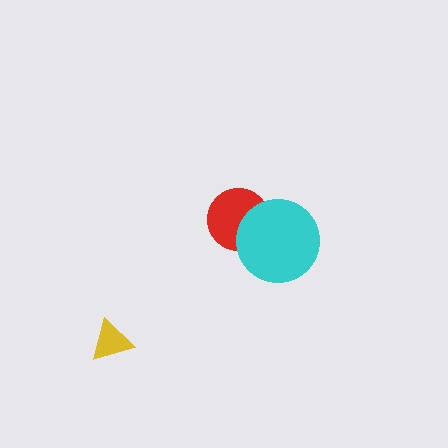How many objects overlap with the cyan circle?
1 object overlaps with the cyan circle.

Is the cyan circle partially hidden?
No, no other shape covers it.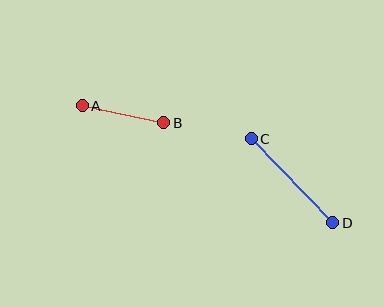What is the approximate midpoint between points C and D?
The midpoint is at approximately (292, 181) pixels.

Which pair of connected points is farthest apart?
Points C and D are farthest apart.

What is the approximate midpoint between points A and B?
The midpoint is at approximately (123, 114) pixels.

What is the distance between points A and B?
The distance is approximately 83 pixels.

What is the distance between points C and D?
The distance is approximately 117 pixels.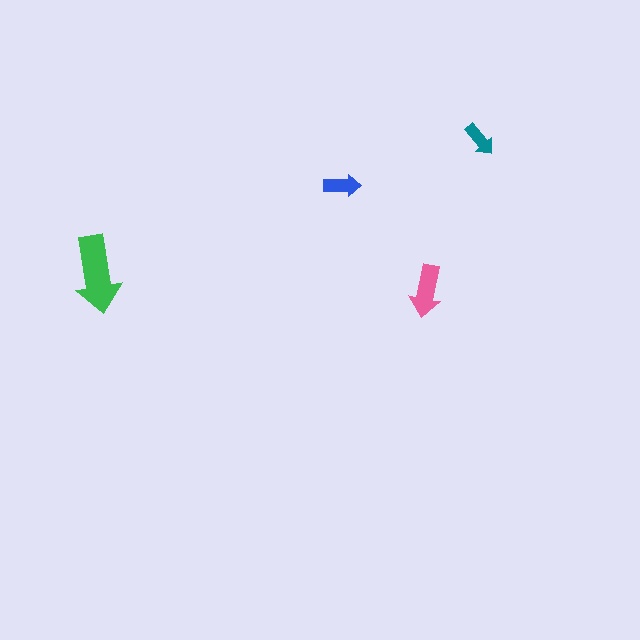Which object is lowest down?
The pink arrow is bottommost.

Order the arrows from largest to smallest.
the green one, the pink one, the blue one, the teal one.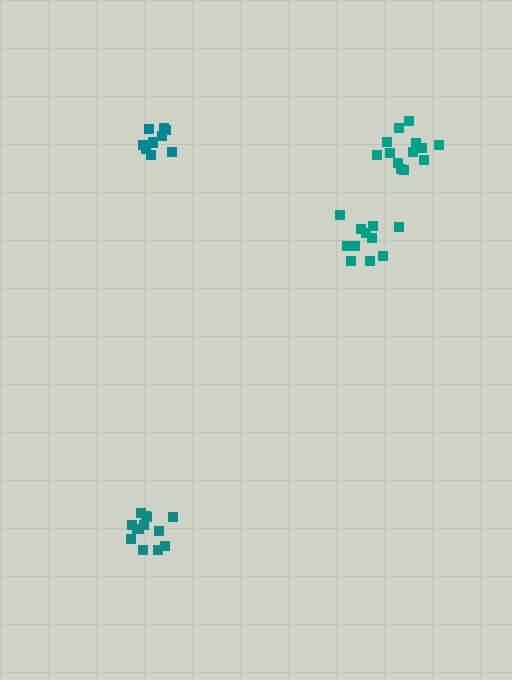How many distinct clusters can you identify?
There are 4 distinct clusters.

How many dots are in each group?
Group 1: 11 dots, Group 2: 13 dots, Group 3: 9 dots, Group 4: 13 dots (46 total).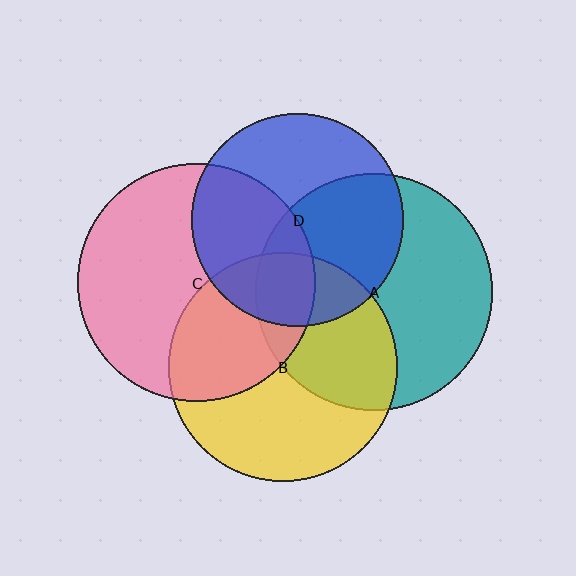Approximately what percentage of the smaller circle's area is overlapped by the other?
Approximately 40%.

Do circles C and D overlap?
Yes.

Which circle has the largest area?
Circle C (pink).